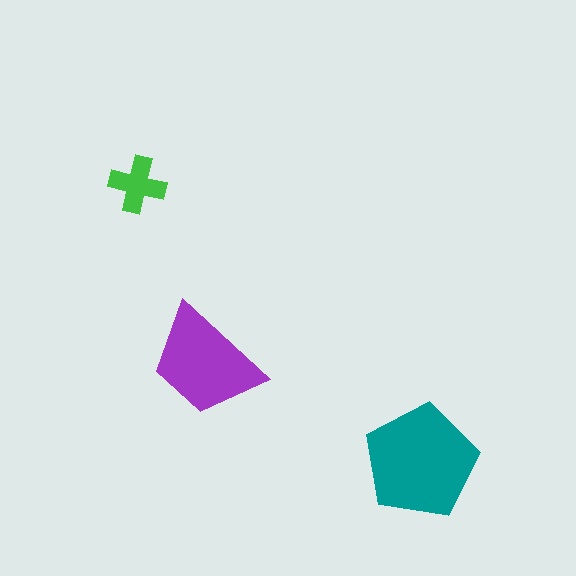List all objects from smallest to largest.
The green cross, the purple trapezoid, the teal pentagon.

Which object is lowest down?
The teal pentagon is bottommost.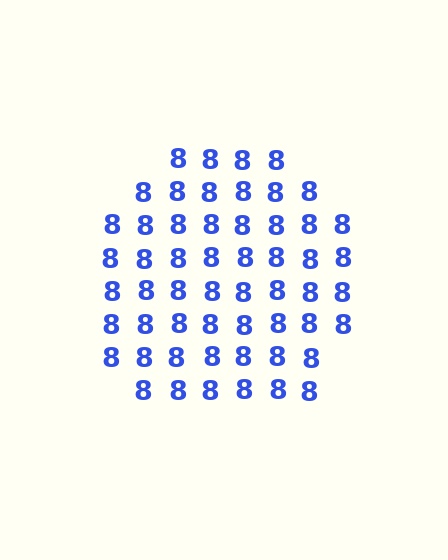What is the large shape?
The large shape is a circle.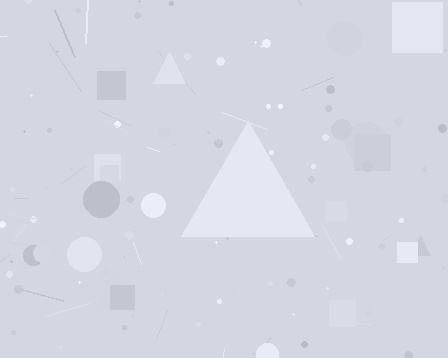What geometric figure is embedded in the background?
A triangle is embedded in the background.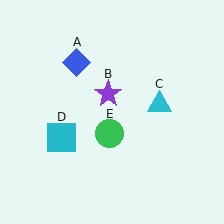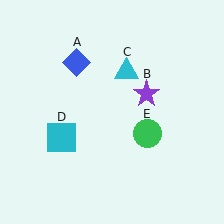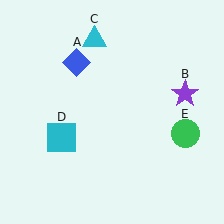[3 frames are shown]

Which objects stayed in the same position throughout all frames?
Blue diamond (object A) and cyan square (object D) remained stationary.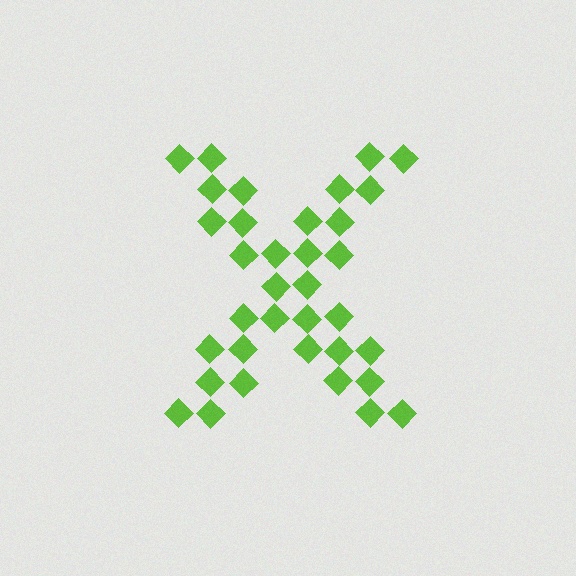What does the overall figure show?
The overall figure shows the letter X.